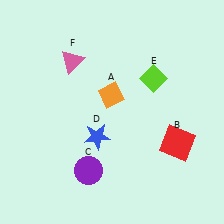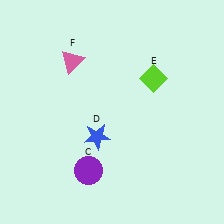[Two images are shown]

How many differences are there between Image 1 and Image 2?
There are 2 differences between the two images.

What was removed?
The orange diamond (A), the red square (B) were removed in Image 2.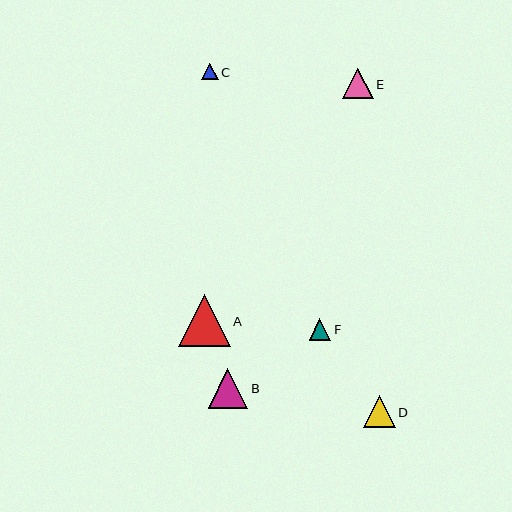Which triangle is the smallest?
Triangle C is the smallest with a size of approximately 17 pixels.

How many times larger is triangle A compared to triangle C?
Triangle A is approximately 3.1 times the size of triangle C.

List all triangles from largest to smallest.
From largest to smallest: A, B, D, E, F, C.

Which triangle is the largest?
Triangle A is the largest with a size of approximately 52 pixels.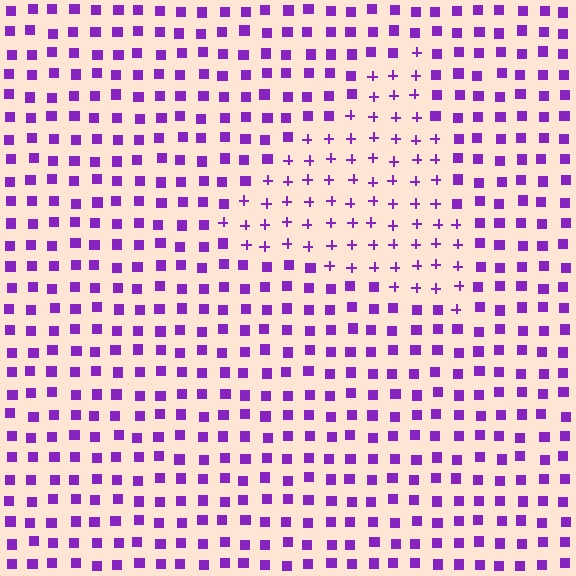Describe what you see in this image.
The image is filled with small purple elements arranged in a uniform grid. A triangle-shaped region contains plus signs, while the surrounding area contains squares. The boundary is defined purely by the change in element shape.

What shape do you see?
I see a triangle.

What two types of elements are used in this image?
The image uses plus signs inside the triangle region and squares outside it.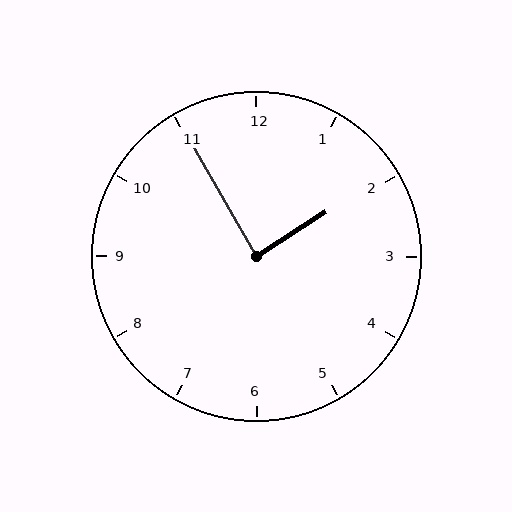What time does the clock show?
1:55.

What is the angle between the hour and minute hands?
Approximately 88 degrees.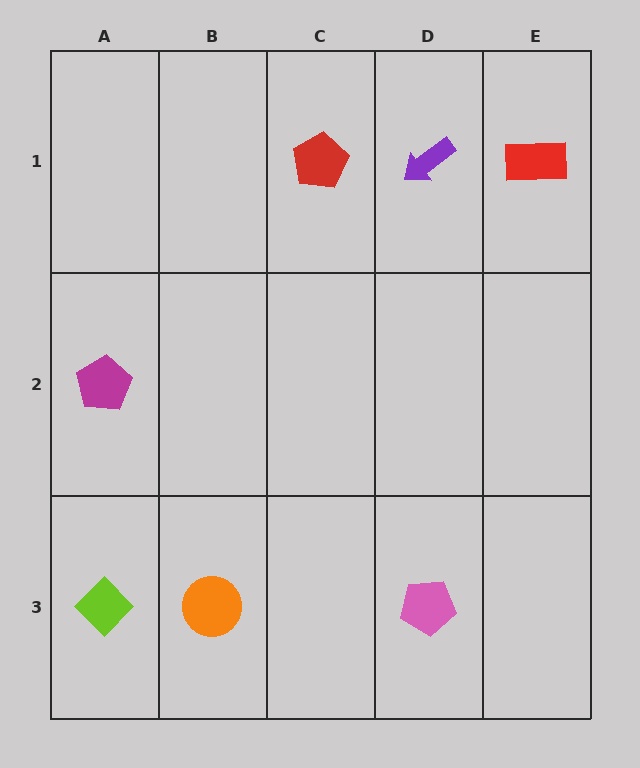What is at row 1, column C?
A red pentagon.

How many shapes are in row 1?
3 shapes.